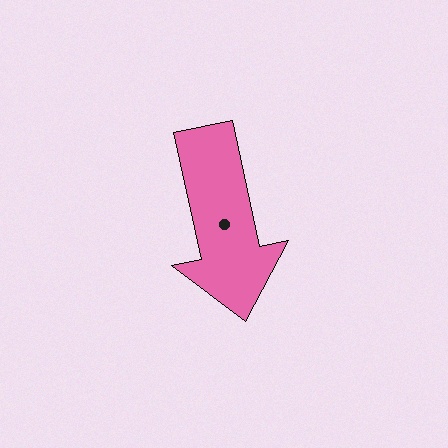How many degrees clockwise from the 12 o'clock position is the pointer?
Approximately 168 degrees.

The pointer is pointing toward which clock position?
Roughly 6 o'clock.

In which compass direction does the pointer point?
South.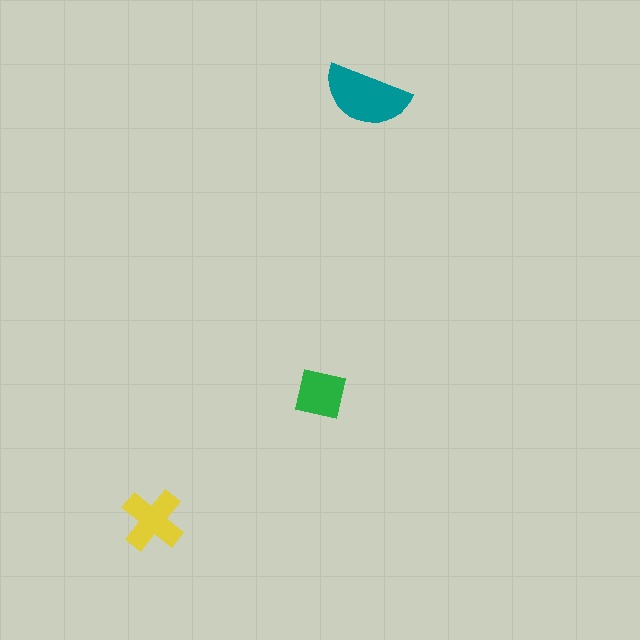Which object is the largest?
The teal semicircle.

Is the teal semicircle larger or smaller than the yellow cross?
Larger.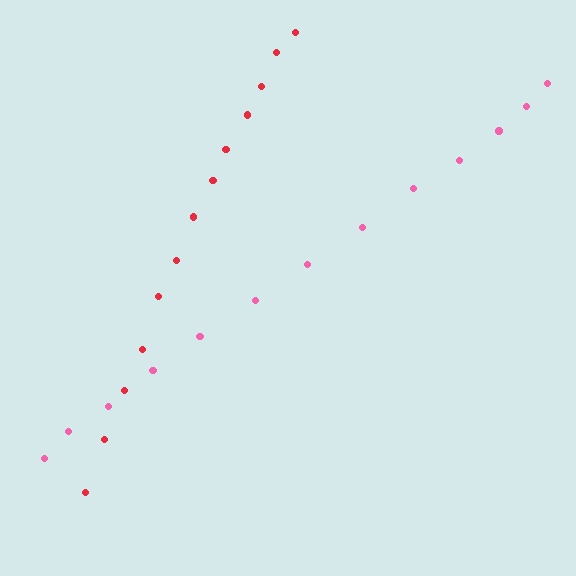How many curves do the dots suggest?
There are 2 distinct paths.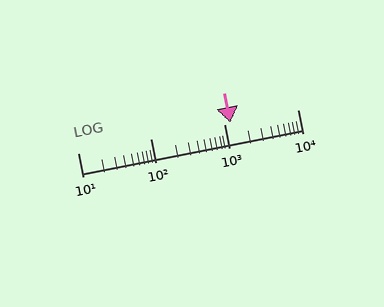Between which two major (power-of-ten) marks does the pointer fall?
The pointer is between 1000 and 10000.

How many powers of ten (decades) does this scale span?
The scale spans 3 decades, from 10 to 10000.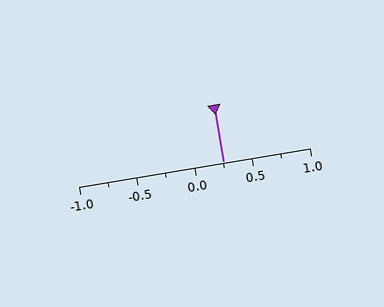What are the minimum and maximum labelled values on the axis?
The axis runs from -1.0 to 1.0.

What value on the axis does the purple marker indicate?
The marker indicates approximately 0.25.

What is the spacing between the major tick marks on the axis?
The major ticks are spaced 0.5 apart.